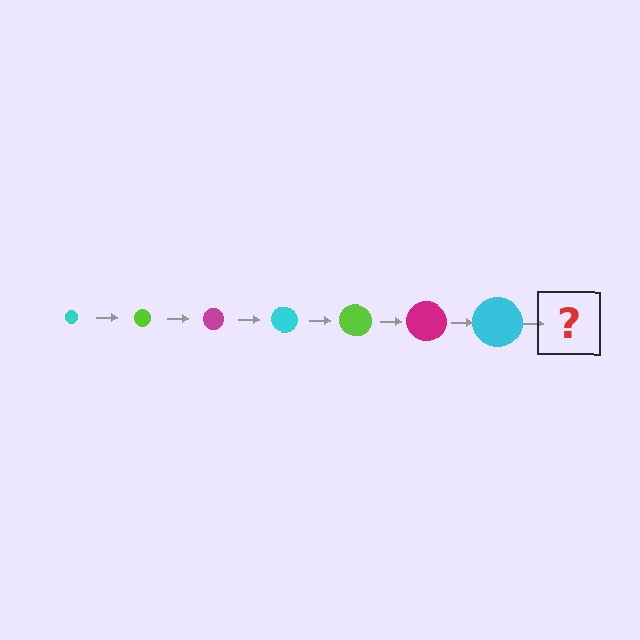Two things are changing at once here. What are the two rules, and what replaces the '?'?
The two rules are that the circle grows larger each step and the color cycles through cyan, lime, and magenta. The '?' should be a lime circle, larger than the previous one.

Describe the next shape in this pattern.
It should be a lime circle, larger than the previous one.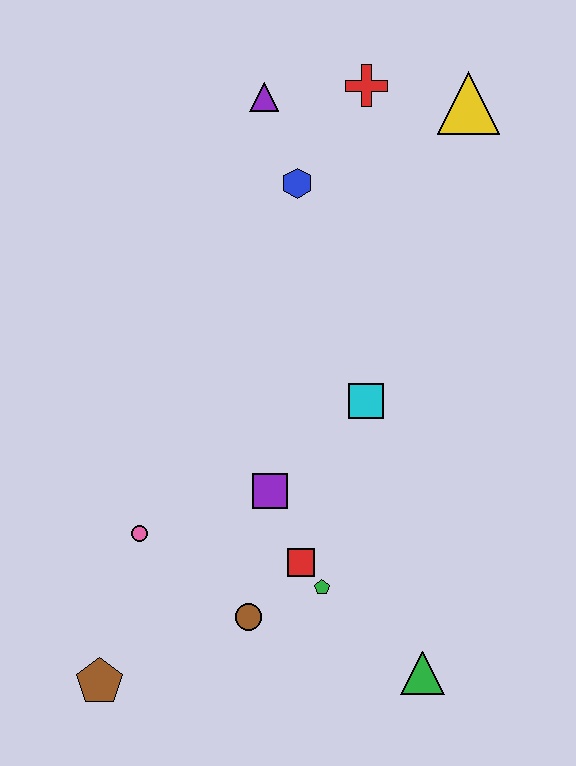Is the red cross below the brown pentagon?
No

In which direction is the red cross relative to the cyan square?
The red cross is above the cyan square.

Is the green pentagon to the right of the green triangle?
No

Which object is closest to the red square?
The green pentagon is closest to the red square.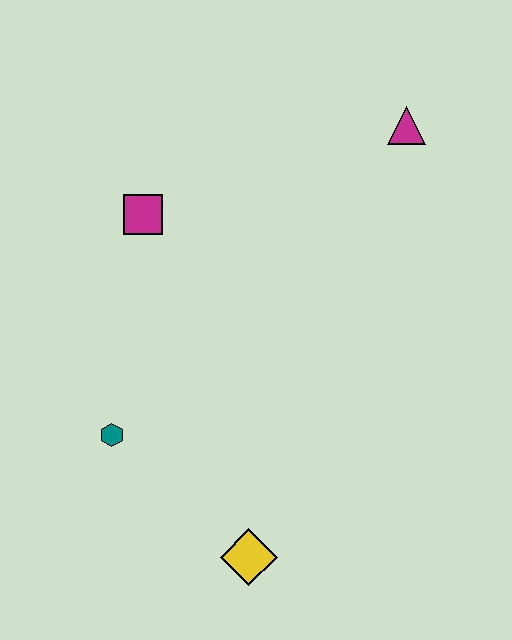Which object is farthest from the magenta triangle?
The yellow diamond is farthest from the magenta triangle.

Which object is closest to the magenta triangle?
The magenta square is closest to the magenta triangle.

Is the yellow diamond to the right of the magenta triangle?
No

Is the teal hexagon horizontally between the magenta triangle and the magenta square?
No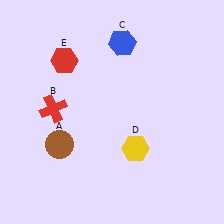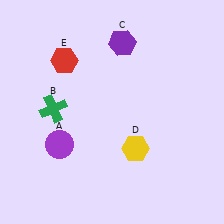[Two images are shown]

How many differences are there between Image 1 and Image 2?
There are 3 differences between the two images.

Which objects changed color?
A changed from brown to purple. B changed from red to green. C changed from blue to purple.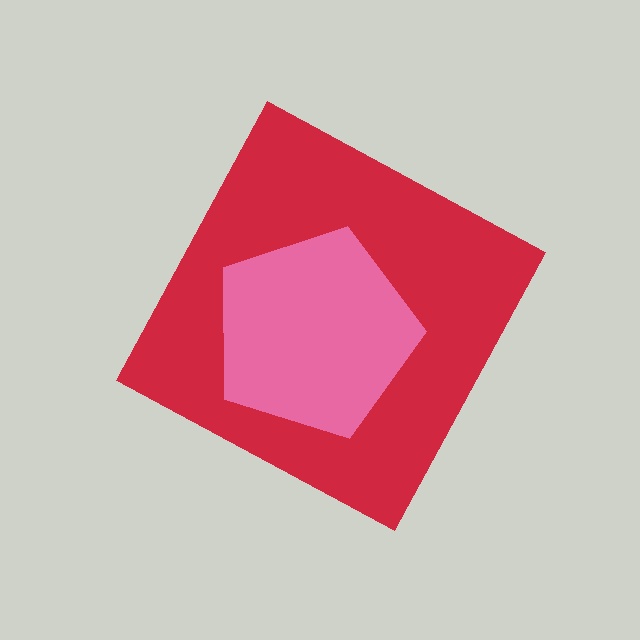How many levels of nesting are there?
2.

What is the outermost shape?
The red diamond.